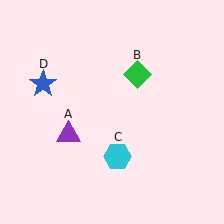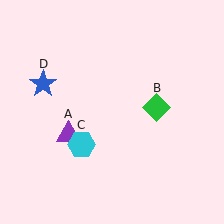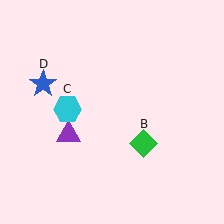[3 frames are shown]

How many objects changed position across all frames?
2 objects changed position: green diamond (object B), cyan hexagon (object C).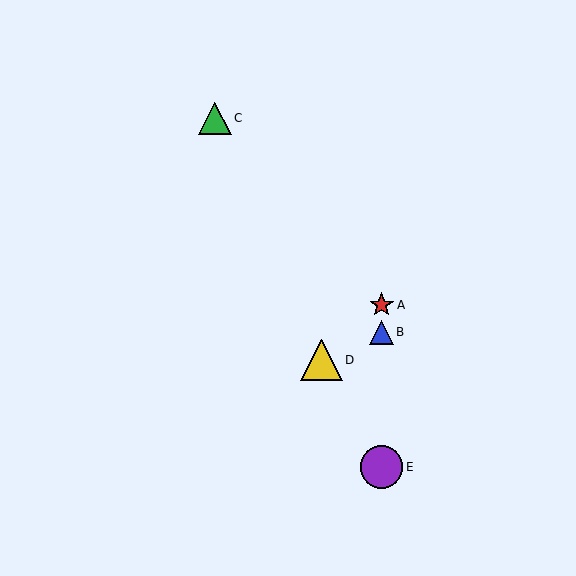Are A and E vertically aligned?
Yes, both are at x≈382.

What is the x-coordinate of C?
Object C is at x≈215.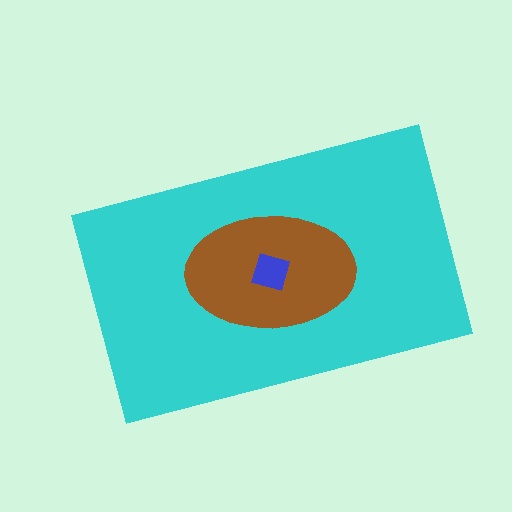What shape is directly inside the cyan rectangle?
The brown ellipse.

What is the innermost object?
The blue diamond.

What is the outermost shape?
The cyan rectangle.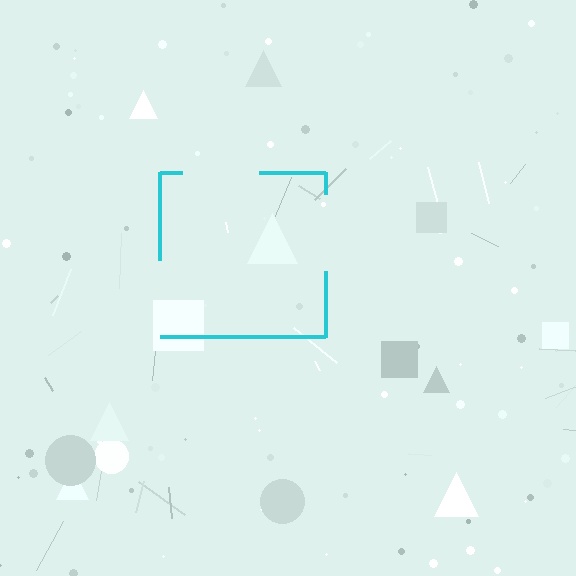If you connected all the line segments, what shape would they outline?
They would outline a square.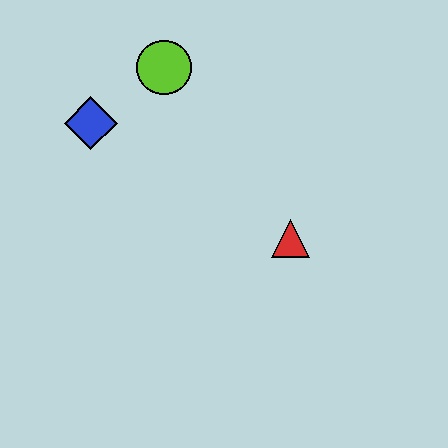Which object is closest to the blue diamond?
The lime circle is closest to the blue diamond.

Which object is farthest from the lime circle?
The red triangle is farthest from the lime circle.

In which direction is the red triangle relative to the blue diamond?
The red triangle is to the right of the blue diamond.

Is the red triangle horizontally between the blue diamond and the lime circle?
No